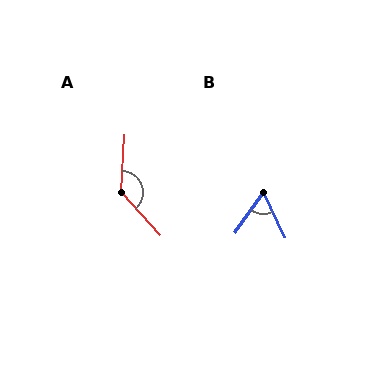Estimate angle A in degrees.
Approximately 135 degrees.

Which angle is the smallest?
B, at approximately 61 degrees.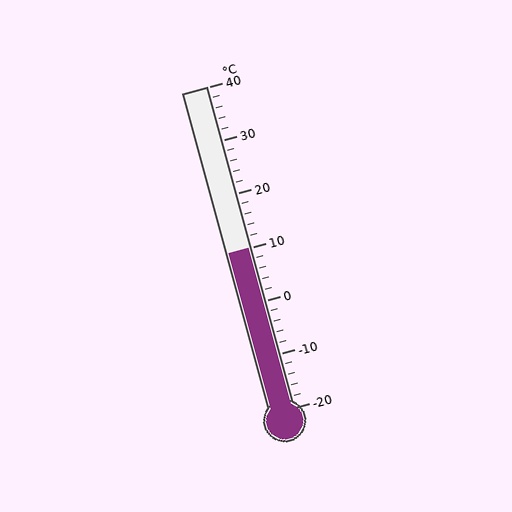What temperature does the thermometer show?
The thermometer shows approximately 10°C.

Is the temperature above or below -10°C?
The temperature is above -10°C.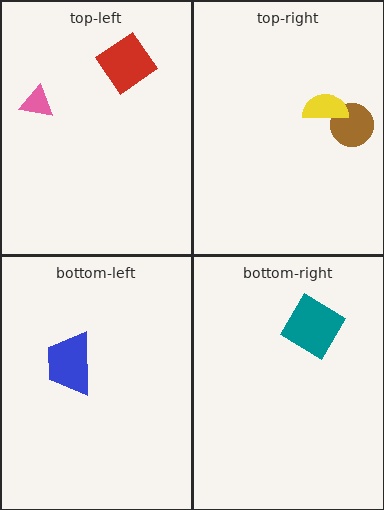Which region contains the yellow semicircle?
The top-right region.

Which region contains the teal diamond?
The bottom-right region.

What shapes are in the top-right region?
The brown circle, the yellow semicircle.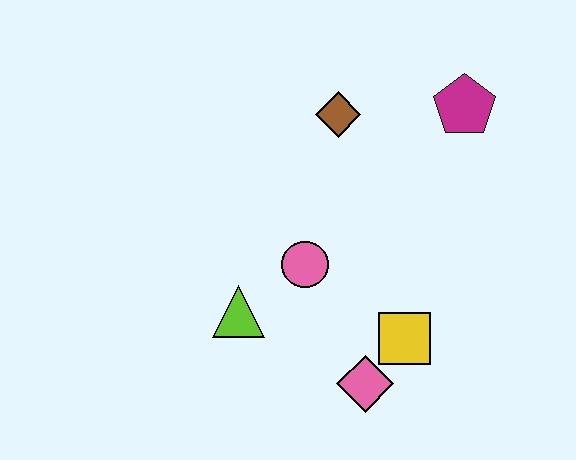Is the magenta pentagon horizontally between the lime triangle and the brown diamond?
No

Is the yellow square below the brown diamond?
Yes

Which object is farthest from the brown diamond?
The pink diamond is farthest from the brown diamond.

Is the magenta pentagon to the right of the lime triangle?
Yes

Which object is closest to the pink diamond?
The yellow square is closest to the pink diamond.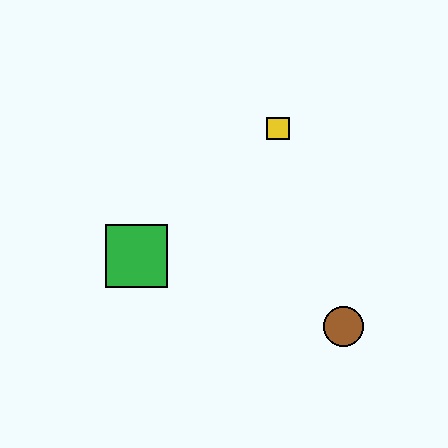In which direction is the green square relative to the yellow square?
The green square is to the left of the yellow square.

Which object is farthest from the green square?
The brown circle is farthest from the green square.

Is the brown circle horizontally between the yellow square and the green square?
No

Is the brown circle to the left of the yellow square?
No